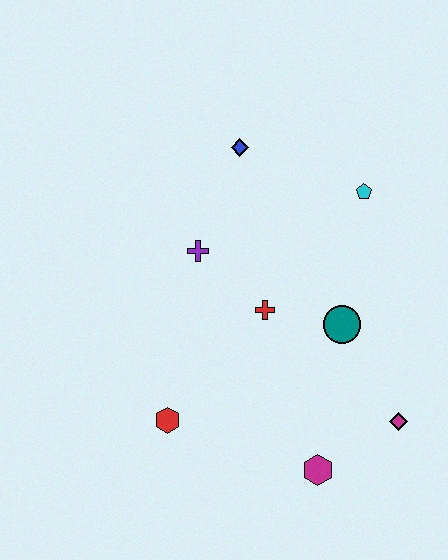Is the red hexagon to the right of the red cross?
No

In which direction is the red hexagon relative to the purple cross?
The red hexagon is below the purple cross.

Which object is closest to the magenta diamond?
The magenta hexagon is closest to the magenta diamond.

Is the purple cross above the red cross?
Yes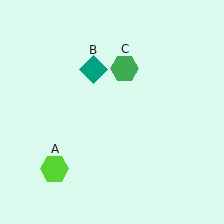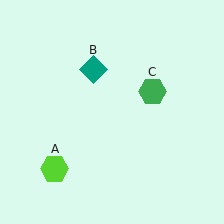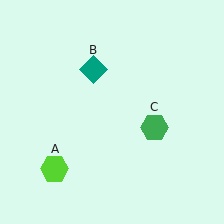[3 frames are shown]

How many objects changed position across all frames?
1 object changed position: green hexagon (object C).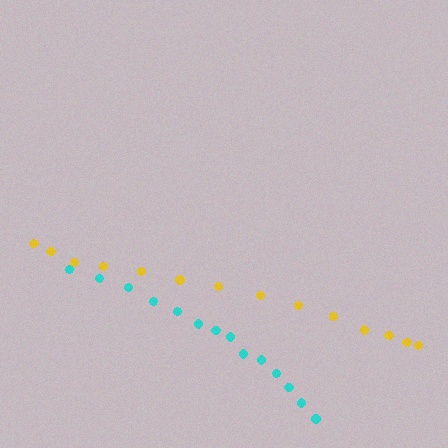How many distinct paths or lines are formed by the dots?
There are 2 distinct paths.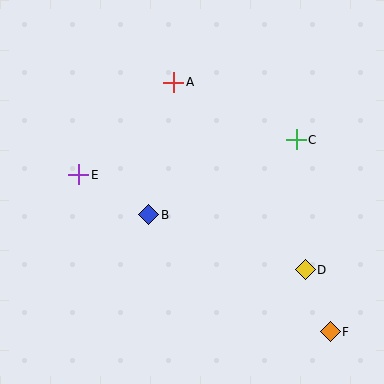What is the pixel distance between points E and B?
The distance between E and B is 81 pixels.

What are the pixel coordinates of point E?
Point E is at (79, 175).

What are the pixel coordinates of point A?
Point A is at (174, 82).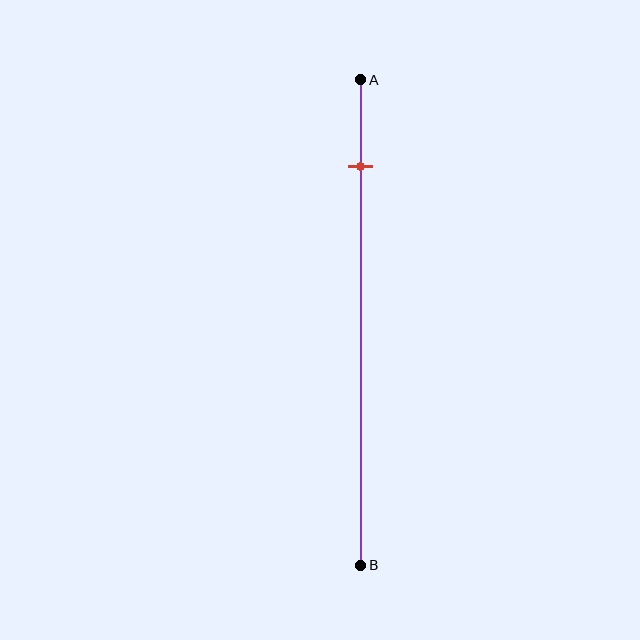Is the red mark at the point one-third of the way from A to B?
No, the mark is at about 20% from A, not at the 33% one-third point.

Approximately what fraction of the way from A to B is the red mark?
The red mark is approximately 20% of the way from A to B.